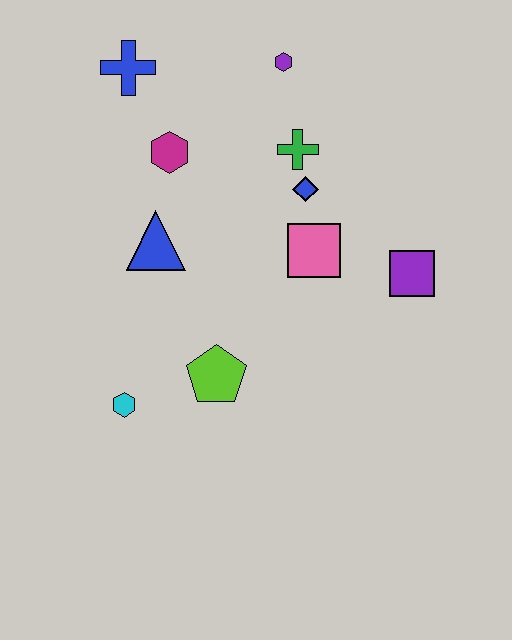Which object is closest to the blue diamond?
The green cross is closest to the blue diamond.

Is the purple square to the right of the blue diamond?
Yes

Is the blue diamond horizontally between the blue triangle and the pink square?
Yes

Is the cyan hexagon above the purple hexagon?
No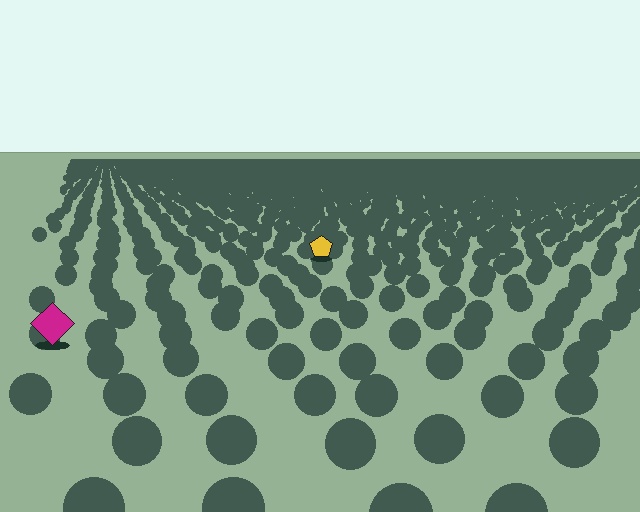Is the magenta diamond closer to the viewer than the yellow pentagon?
Yes. The magenta diamond is closer — you can tell from the texture gradient: the ground texture is coarser near it.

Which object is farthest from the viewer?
The yellow pentagon is farthest from the viewer. It appears smaller and the ground texture around it is denser.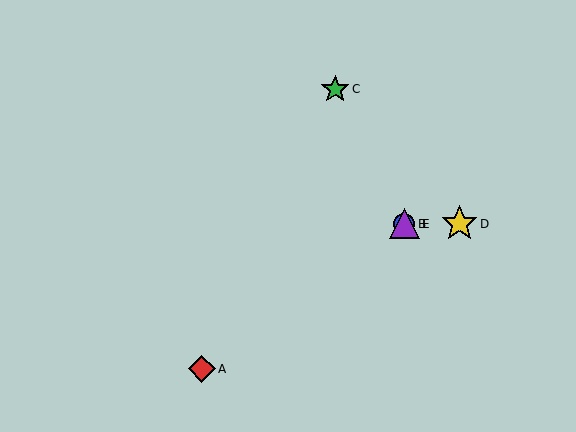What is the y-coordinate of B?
Object B is at y≈224.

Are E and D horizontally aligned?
Yes, both are at y≈224.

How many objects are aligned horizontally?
3 objects (B, D, E) are aligned horizontally.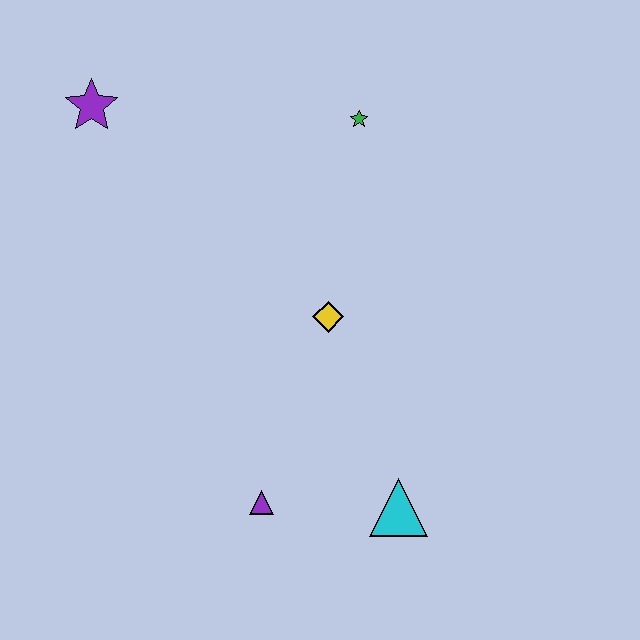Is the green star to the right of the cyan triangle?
No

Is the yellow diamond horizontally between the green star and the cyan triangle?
No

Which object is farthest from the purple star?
The cyan triangle is farthest from the purple star.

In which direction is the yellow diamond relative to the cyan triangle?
The yellow diamond is above the cyan triangle.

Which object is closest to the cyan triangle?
The purple triangle is closest to the cyan triangle.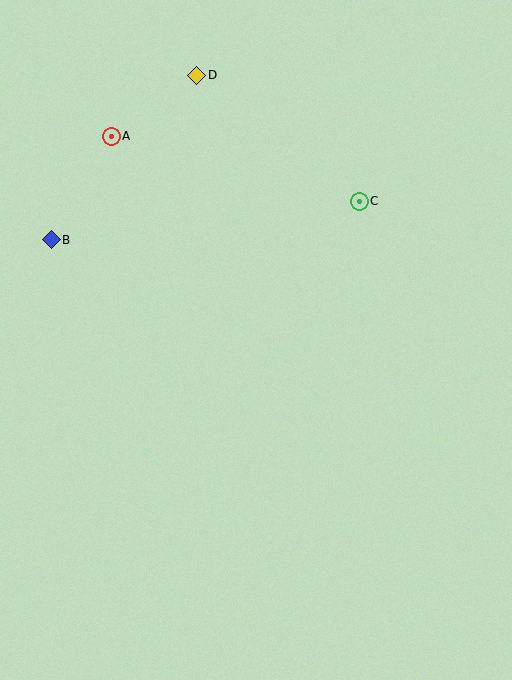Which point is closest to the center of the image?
Point C at (359, 201) is closest to the center.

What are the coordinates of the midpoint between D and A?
The midpoint between D and A is at (154, 106).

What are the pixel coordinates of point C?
Point C is at (359, 201).